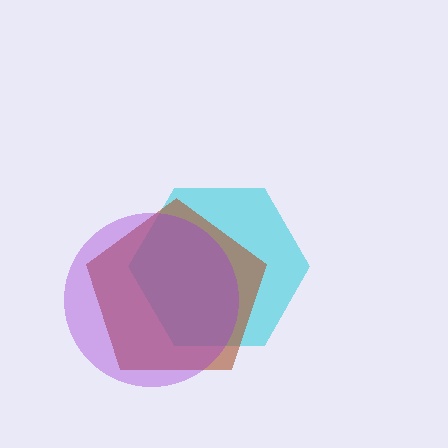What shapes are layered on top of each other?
The layered shapes are: a cyan hexagon, a brown pentagon, a purple circle.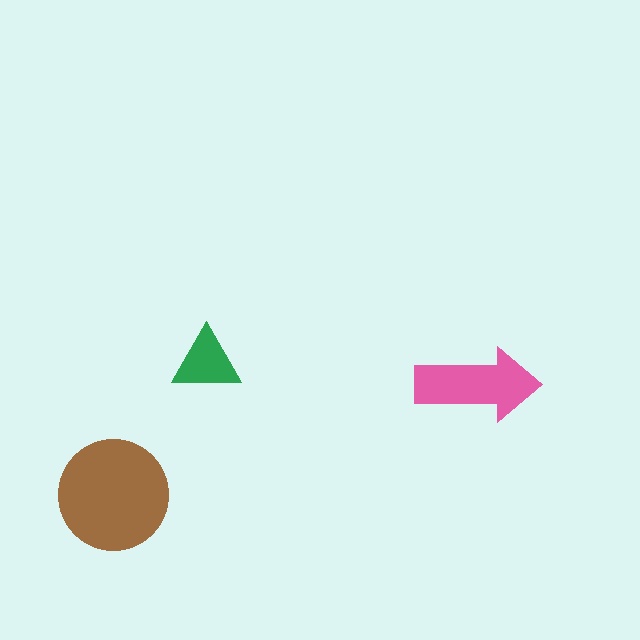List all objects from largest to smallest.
The brown circle, the pink arrow, the green triangle.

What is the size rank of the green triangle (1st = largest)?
3rd.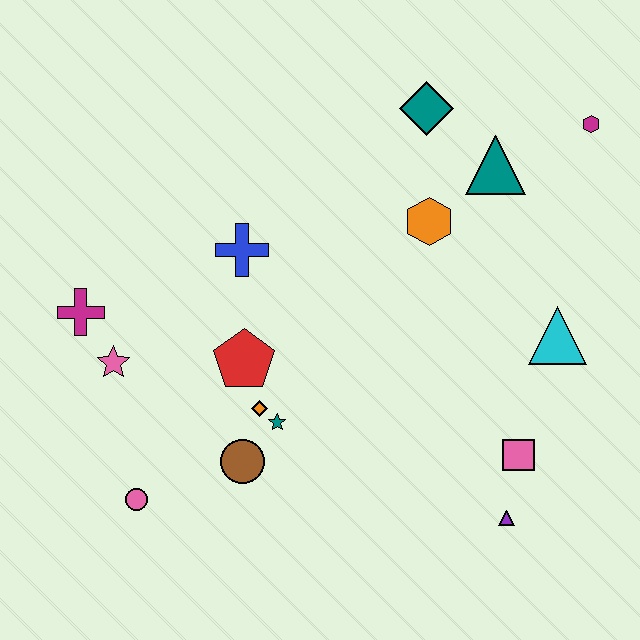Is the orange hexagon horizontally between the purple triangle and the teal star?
Yes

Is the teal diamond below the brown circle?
No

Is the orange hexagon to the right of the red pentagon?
Yes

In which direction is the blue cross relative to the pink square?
The blue cross is to the left of the pink square.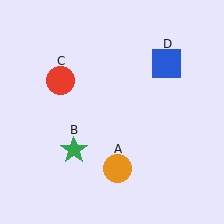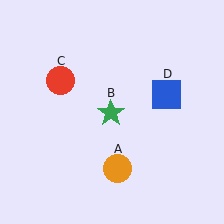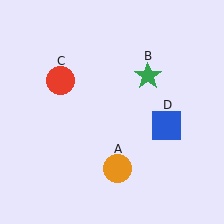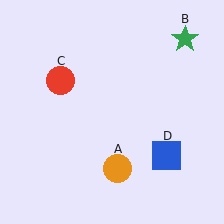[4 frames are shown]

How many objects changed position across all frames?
2 objects changed position: green star (object B), blue square (object D).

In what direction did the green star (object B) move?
The green star (object B) moved up and to the right.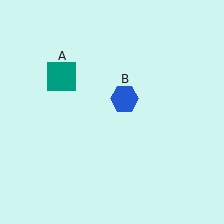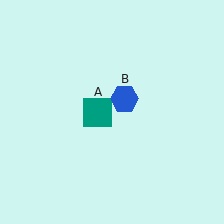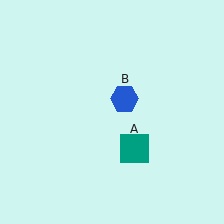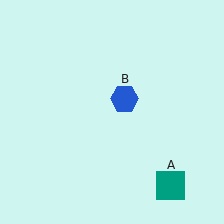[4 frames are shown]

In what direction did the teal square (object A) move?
The teal square (object A) moved down and to the right.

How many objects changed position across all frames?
1 object changed position: teal square (object A).